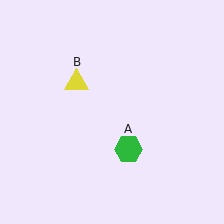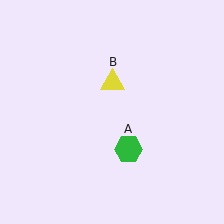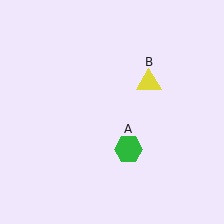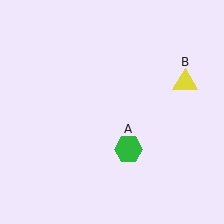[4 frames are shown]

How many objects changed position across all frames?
1 object changed position: yellow triangle (object B).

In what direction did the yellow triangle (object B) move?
The yellow triangle (object B) moved right.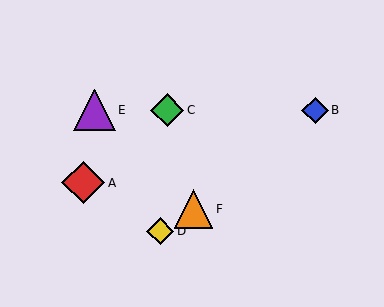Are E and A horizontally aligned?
No, E is at y≈110 and A is at y≈183.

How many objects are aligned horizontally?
3 objects (B, C, E) are aligned horizontally.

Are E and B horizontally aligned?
Yes, both are at y≈110.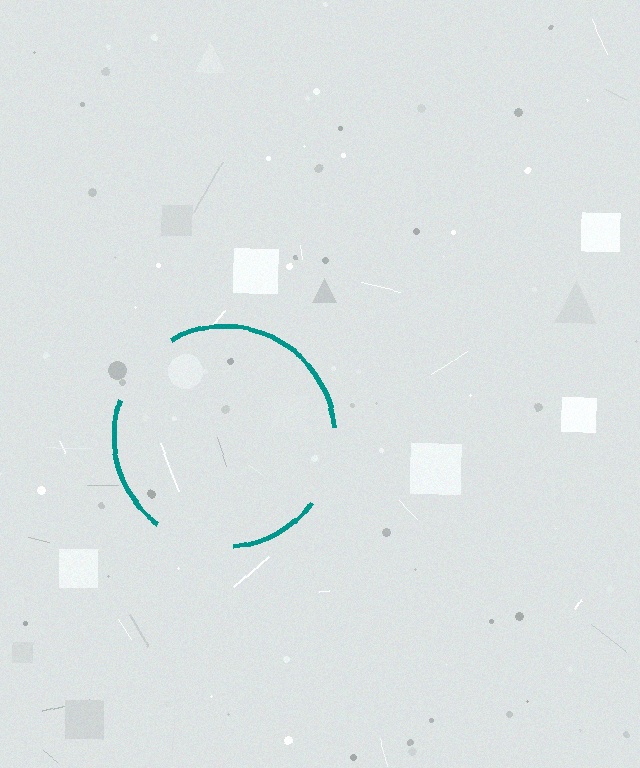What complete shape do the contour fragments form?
The contour fragments form a circle.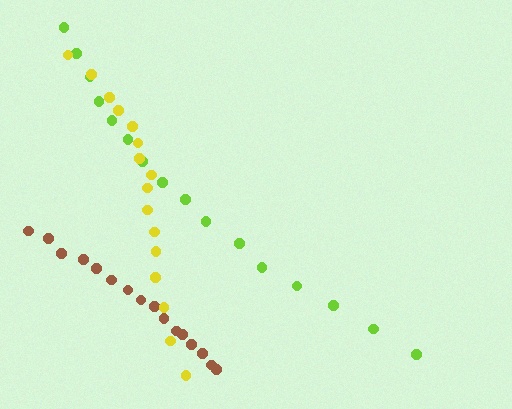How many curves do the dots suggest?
There are 3 distinct paths.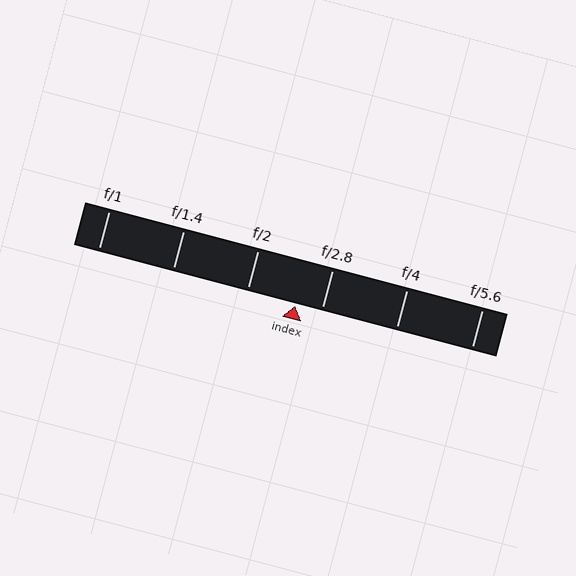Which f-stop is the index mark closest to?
The index mark is closest to f/2.8.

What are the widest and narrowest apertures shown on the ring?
The widest aperture shown is f/1 and the narrowest is f/5.6.